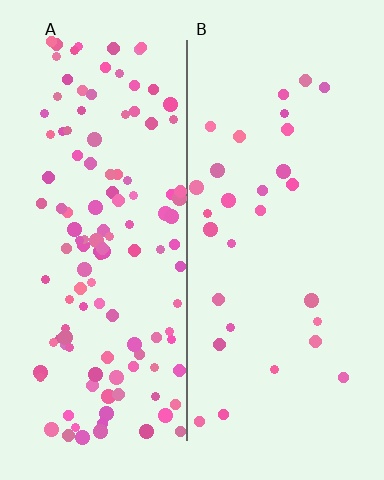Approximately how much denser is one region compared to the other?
Approximately 4.3× — region A over region B.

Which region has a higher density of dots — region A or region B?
A (the left).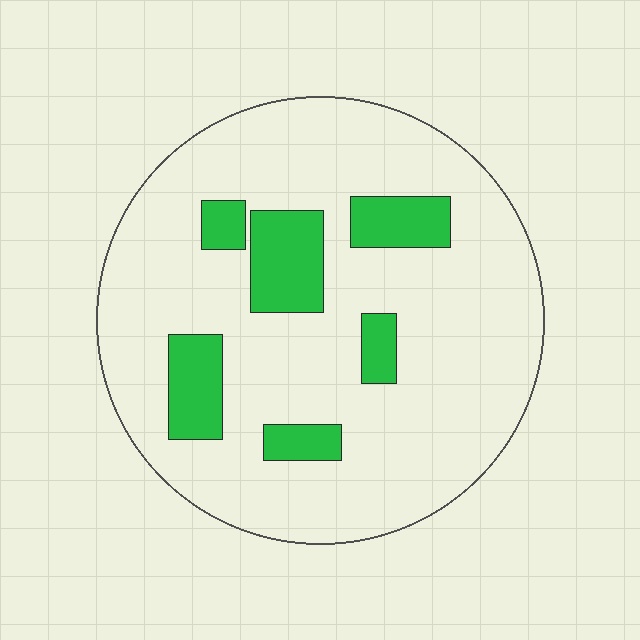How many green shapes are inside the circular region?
6.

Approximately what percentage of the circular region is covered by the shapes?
Approximately 15%.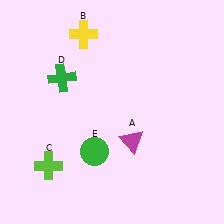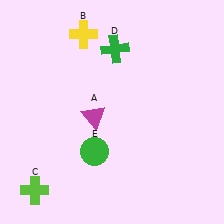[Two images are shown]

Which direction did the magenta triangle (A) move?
The magenta triangle (A) moved left.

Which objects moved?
The objects that moved are: the magenta triangle (A), the lime cross (C), the green cross (D).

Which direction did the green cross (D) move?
The green cross (D) moved right.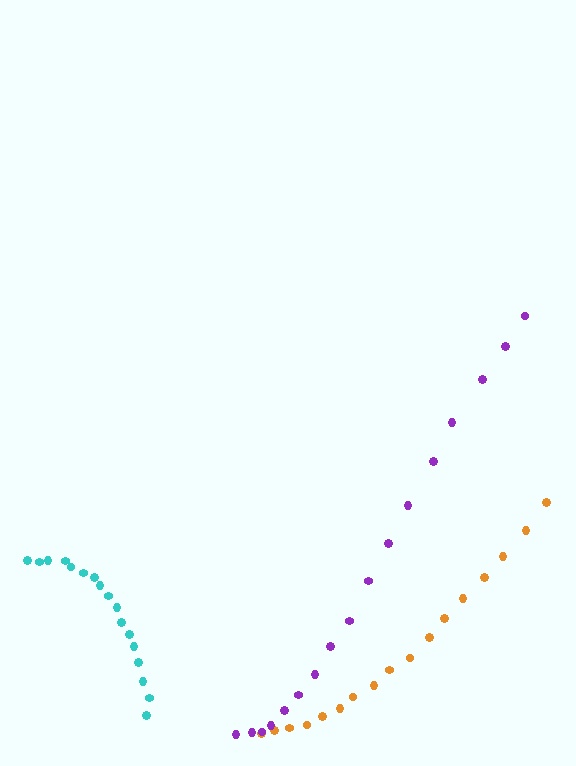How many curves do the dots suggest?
There are 3 distinct paths.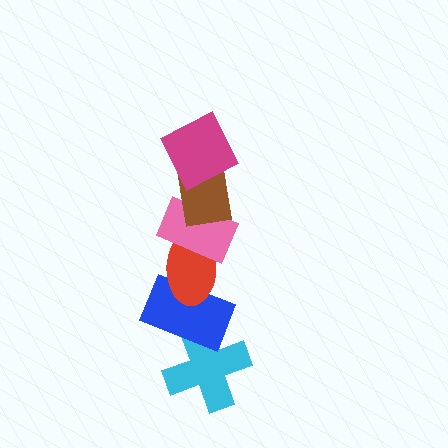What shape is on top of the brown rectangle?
The magenta square is on top of the brown rectangle.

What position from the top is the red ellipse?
The red ellipse is 4th from the top.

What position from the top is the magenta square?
The magenta square is 1st from the top.